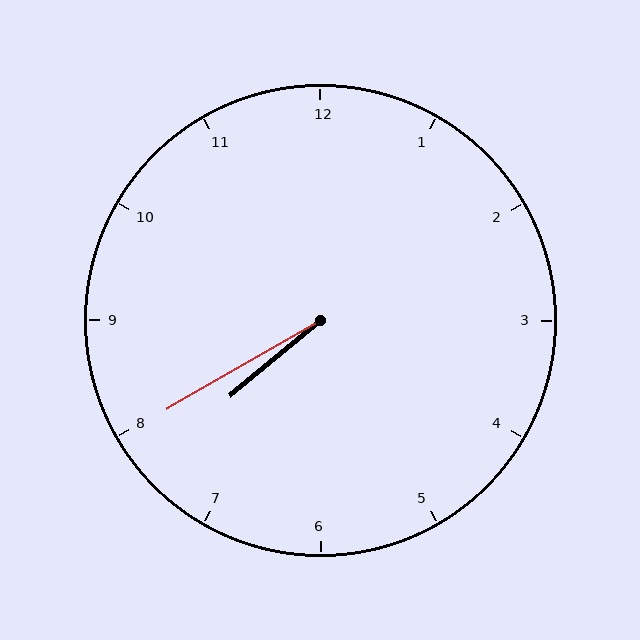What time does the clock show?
7:40.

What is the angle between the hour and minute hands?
Approximately 10 degrees.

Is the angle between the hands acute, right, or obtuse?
It is acute.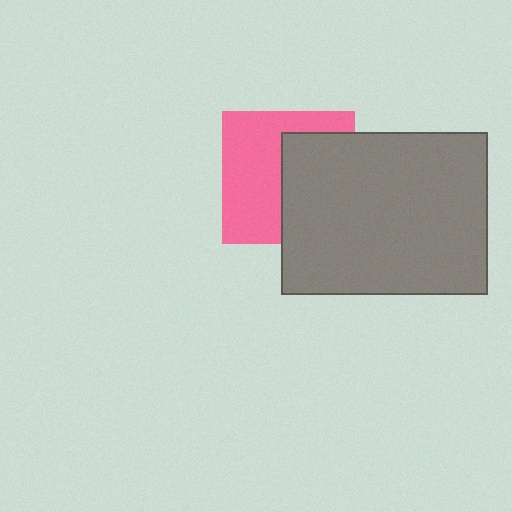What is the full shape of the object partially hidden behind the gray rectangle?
The partially hidden object is a pink square.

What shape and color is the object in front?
The object in front is a gray rectangle.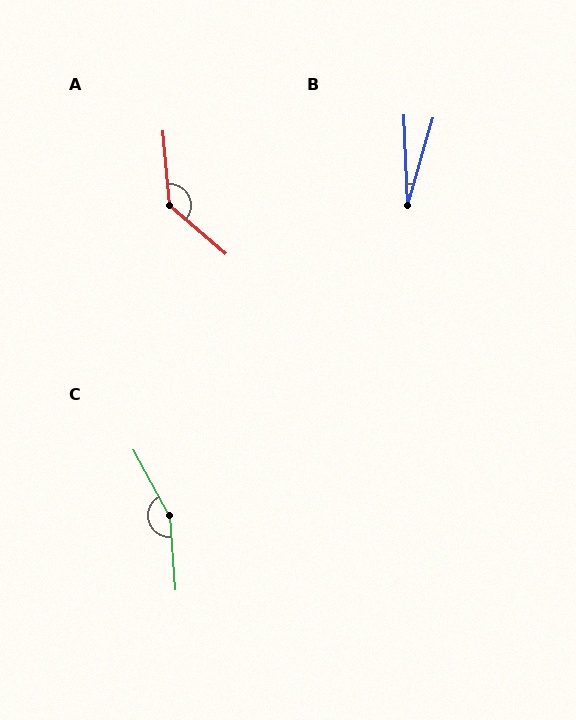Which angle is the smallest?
B, at approximately 19 degrees.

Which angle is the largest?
C, at approximately 155 degrees.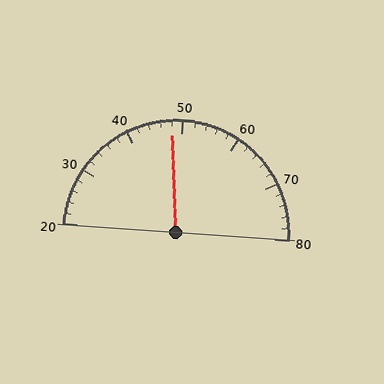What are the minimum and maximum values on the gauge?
The gauge ranges from 20 to 80.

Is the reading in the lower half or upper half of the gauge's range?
The reading is in the lower half of the range (20 to 80).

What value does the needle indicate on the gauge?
The needle indicates approximately 48.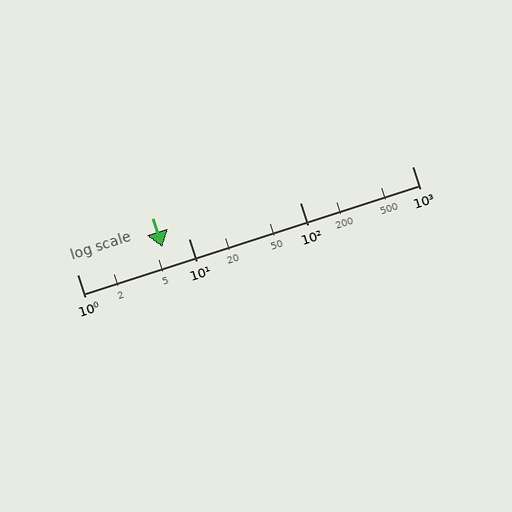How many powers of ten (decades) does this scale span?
The scale spans 3 decades, from 1 to 1000.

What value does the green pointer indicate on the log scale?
The pointer indicates approximately 5.8.